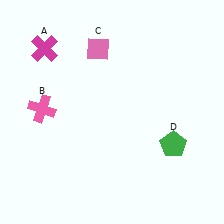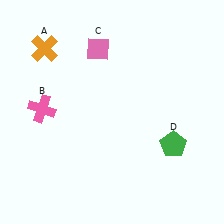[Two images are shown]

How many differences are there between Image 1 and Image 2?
There is 1 difference between the two images.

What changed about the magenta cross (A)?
In Image 1, A is magenta. In Image 2, it changed to orange.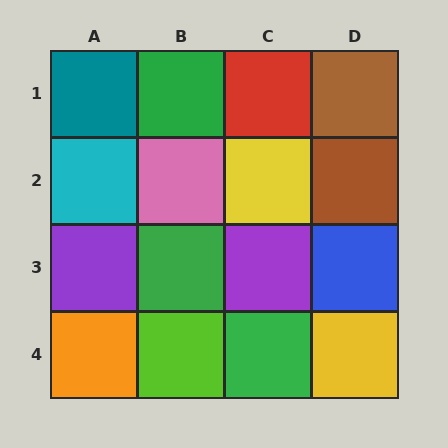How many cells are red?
1 cell is red.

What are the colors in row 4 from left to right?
Orange, lime, green, yellow.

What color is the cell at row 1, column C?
Red.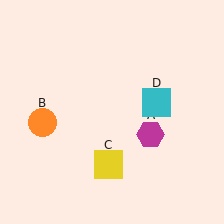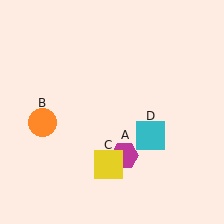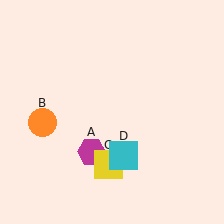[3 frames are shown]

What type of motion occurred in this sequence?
The magenta hexagon (object A), cyan square (object D) rotated clockwise around the center of the scene.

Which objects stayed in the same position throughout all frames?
Orange circle (object B) and yellow square (object C) remained stationary.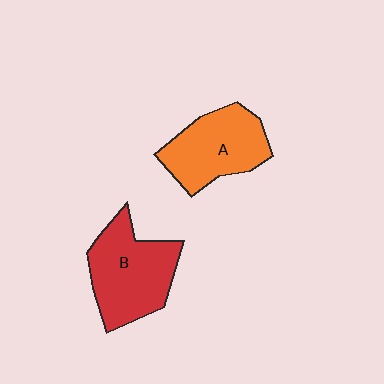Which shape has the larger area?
Shape B (red).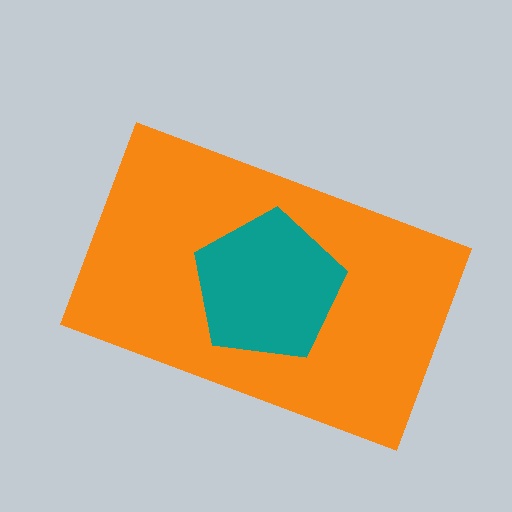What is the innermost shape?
The teal pentagon.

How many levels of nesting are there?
2.